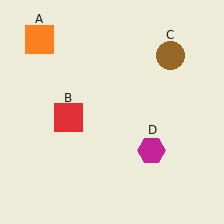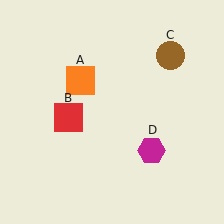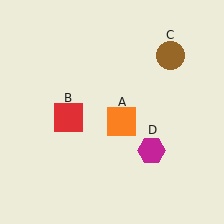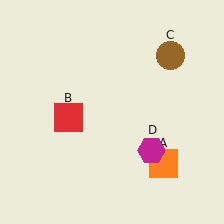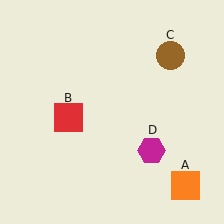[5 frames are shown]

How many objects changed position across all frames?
1 object changed position: orange square (object A).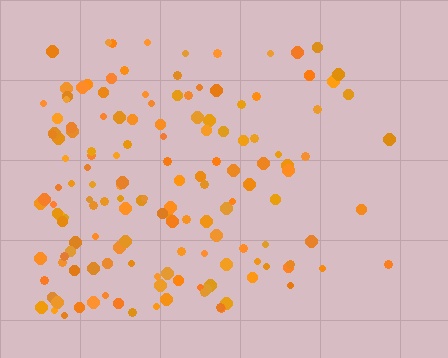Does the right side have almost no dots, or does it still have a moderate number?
Still a moderate number, just noticeably fewer than the left.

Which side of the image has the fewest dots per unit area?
The right.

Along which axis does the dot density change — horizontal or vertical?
Horizontal.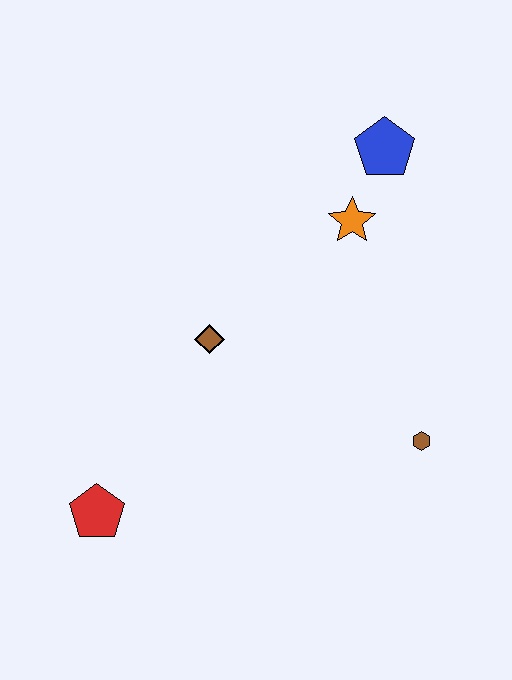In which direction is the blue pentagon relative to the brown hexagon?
The blue pentagon is above the brown hexagon.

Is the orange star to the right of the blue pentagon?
No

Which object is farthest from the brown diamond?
The blue pentagon is farthest from the brown diamond.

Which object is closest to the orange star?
The blue pentagon is closest to the orange star.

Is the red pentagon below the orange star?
Yes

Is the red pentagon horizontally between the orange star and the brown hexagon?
No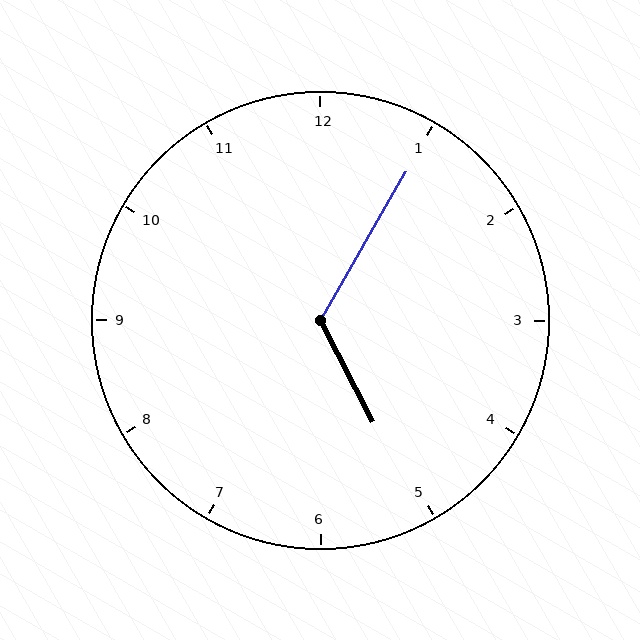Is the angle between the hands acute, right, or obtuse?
It is obtuse.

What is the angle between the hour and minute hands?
Approximately 122 degrees.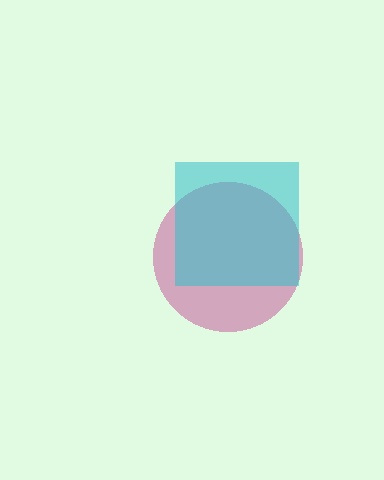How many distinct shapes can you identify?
There are 2 distinct shapes: a magenta circle, a cyan square.